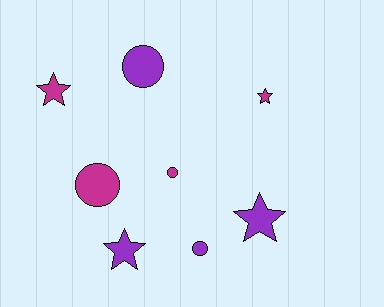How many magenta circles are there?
There are 2 magenta circles.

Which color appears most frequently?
Purple, with 4 objects.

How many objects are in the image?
There are 8 objects.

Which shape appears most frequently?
Star, with 4 objects.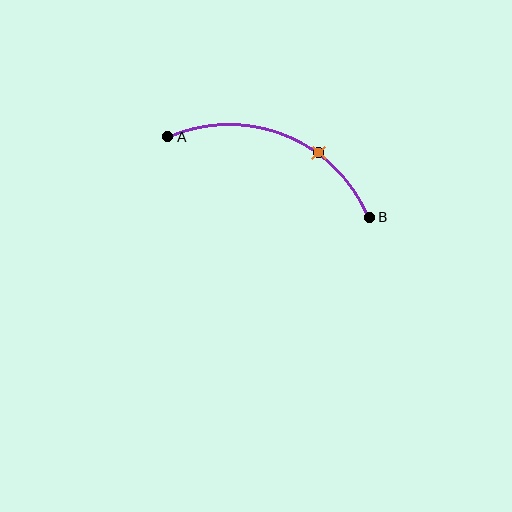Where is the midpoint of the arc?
The arc midpoint is the point on the curve farthest from the straight line joining A and B. It sits above that line.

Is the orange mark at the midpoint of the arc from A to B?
No. The orange mark lies on the arc but is closer to endpoint B. The arc midpoint would be at the point on the curve equidistant along the arc from both A and B.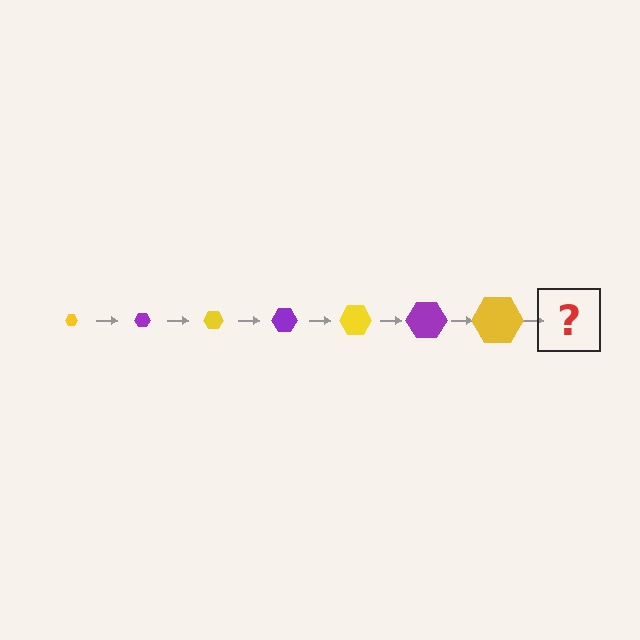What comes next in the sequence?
The next element should be a purple hexagon, larger than the previous one.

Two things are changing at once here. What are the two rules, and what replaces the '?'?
The two rules are that the hexagon grows larger each step and the color cycles through yellow and purple. The '?' should be a purple hexagon, larger than the previous one.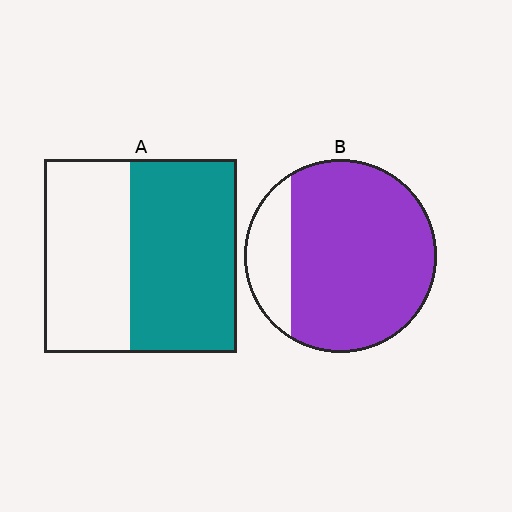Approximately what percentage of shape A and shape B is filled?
A is approximately 55% and B is approximately 80%.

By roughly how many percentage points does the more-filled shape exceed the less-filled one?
By roughly 25 percentage points (B over A).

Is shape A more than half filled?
Yes.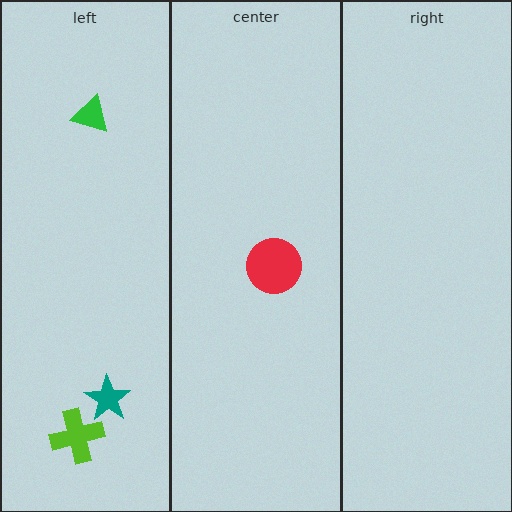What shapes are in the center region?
The red circle.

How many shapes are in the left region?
3.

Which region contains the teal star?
The left region.